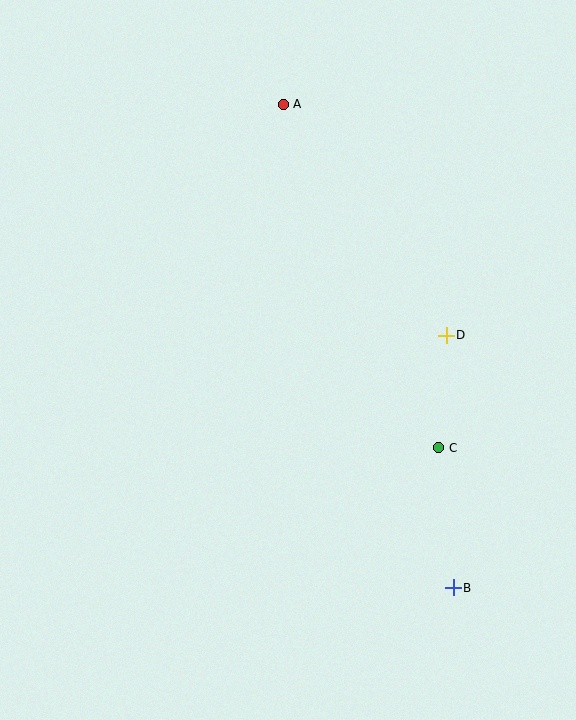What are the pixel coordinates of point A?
Point A is at (283, 104).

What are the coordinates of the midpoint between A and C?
The midpoint between A and C is at (361, 276).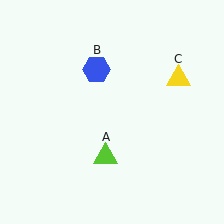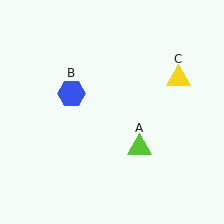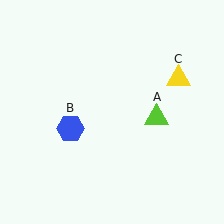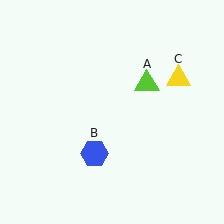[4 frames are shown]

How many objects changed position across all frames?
2 objects changed position: lime triangle (object A), blue hexagon (object B).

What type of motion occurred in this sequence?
The lime triangle (object A), blue hexagon (object B) rotated counterclockwise around the center of the scene.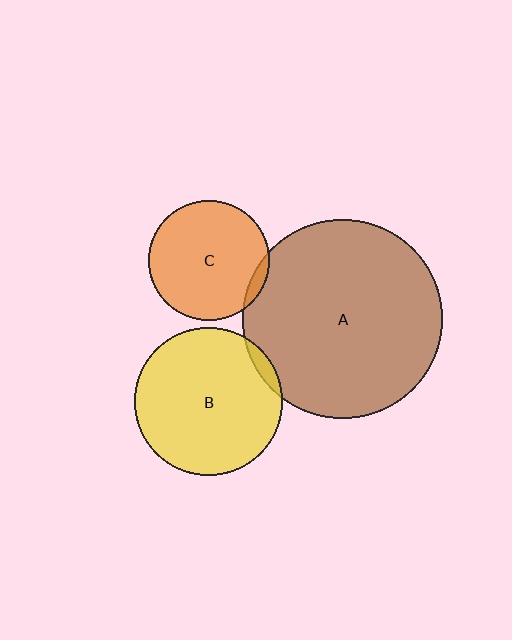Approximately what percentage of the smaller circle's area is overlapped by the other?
Approximately 5%.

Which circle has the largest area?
Circle A (brown).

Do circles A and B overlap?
Yes.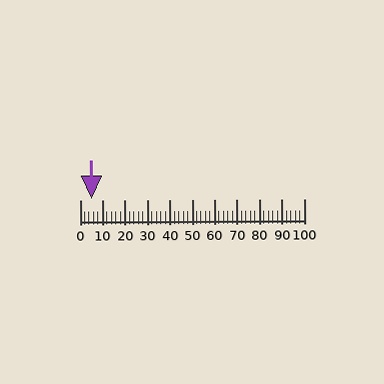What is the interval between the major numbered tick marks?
The major tick marks are spaced 10 units apart.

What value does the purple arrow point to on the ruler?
The purple arrow points to approximately 5.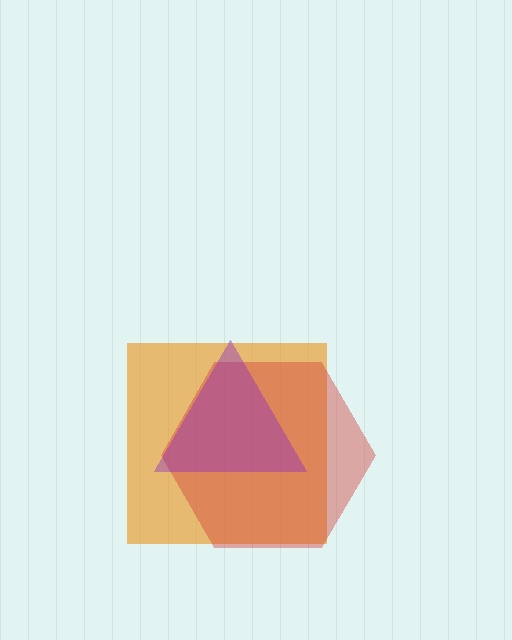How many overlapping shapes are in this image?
There are 3 overlapping shapes in the image.